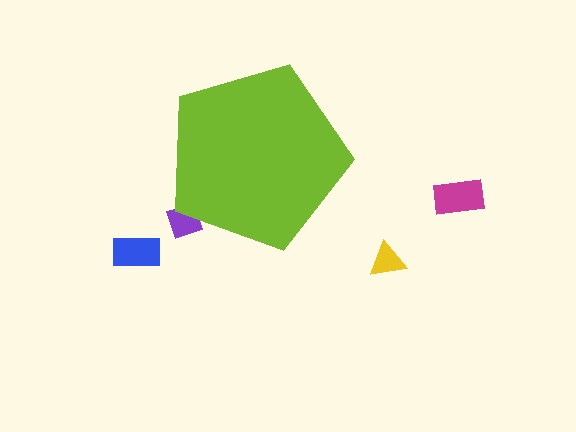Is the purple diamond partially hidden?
Yes, the purple diamond is partially hidden behind the lime pentagon.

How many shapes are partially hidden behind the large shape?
1 shape is partially hidden.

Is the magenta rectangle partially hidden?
No, the magenta rectangle is fully visible.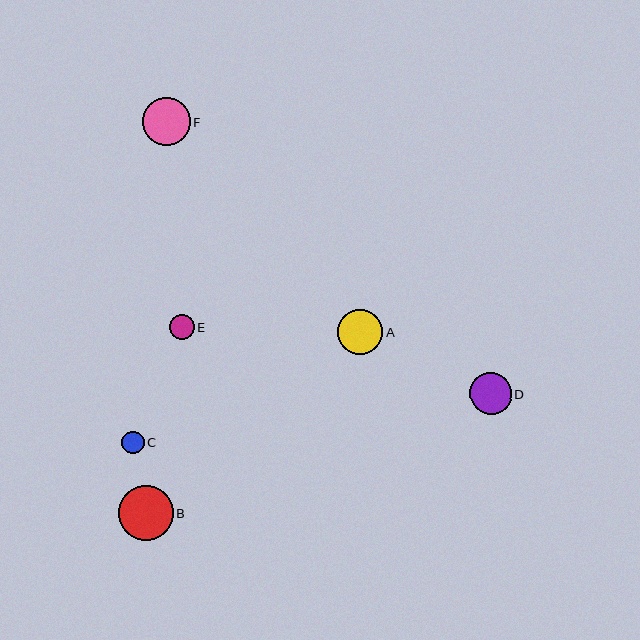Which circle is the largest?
Circle B is the largest with a size of approximately 55 pixels.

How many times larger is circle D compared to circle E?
Circle D is approximately 1.7 times the size of circle E.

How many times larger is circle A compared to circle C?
Circle A is approximately 2.0 times the size of circle C.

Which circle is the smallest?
Circle C is the smallest with a size of approximately 22 pixels.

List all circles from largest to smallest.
From largest to smallest: B, F, A, D, E, C.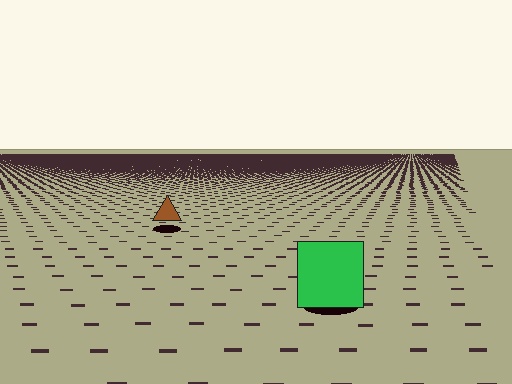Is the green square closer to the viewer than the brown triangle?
Yes. The green square is closer — you can tell from the texture gradient: the ground texture is coarser near it.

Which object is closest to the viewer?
The green square is closest. The texture marks near it are larger and more spread out.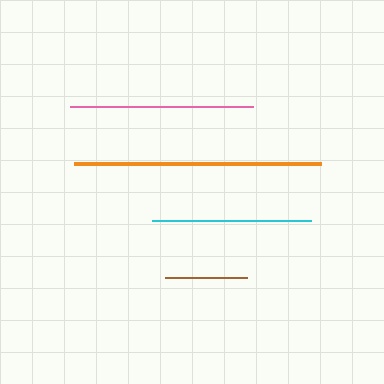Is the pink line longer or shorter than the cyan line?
The pink line is longer than the cyan line.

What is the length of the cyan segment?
The cyan segment is approximately 159 pixels long.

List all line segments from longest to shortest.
From longest to shortest: orange, pink, cyan, brown.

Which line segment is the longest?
The orange line is the longest at approximately 247 pixels.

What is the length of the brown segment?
The brown segment is approximately 83 pixels long.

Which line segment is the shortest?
The brown line is the shortest at approximately 83 pixels.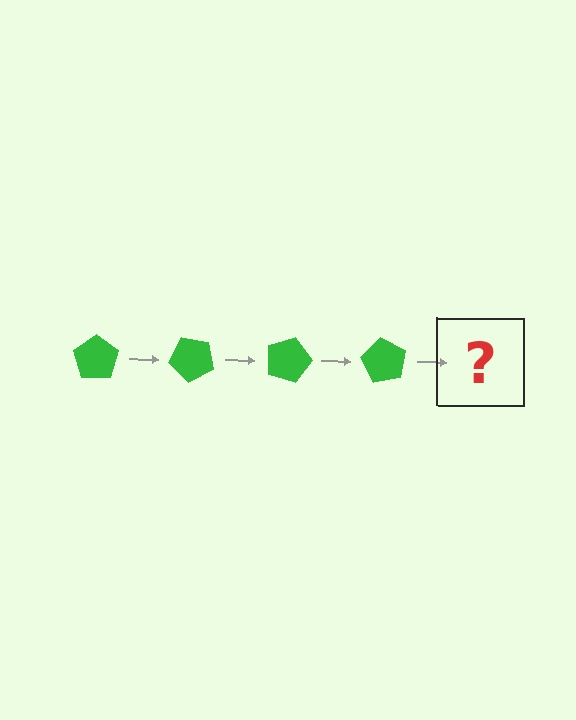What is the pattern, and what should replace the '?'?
The pattern is that the pentagon rotates 45 degrees each step. The '?' should be a green pentagon rotated 180 degrees.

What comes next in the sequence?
The next element should be a green pentagon rotated 180 degrees.